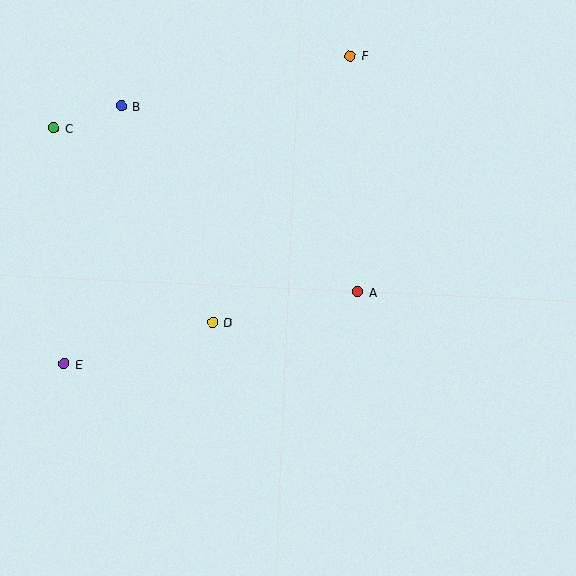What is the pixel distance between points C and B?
The distance between C and B is 71 pixels.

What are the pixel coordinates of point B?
Point B is at (121, 106).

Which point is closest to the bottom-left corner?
Point E is closest to the bottom-left corner.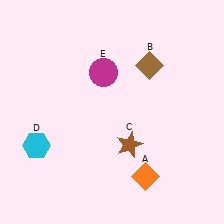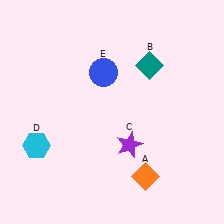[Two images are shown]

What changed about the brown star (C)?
In Image 1, C is brown. In Image 2, it changed to purple.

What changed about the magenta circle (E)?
In Image 1, E is magenta. In Image 2, it changed to blue.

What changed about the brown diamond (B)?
In Image 1, B is brown. In Image 2, it changed to teal.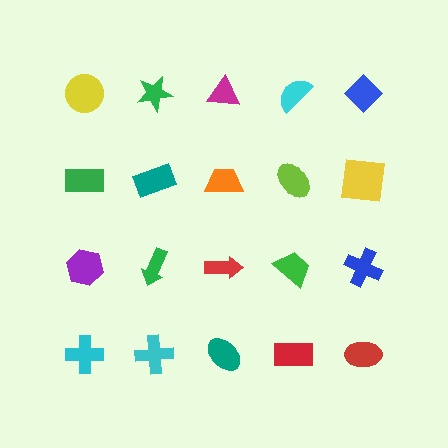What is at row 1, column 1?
A yellow circle.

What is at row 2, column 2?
A teal rectangle.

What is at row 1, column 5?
A blue diamond.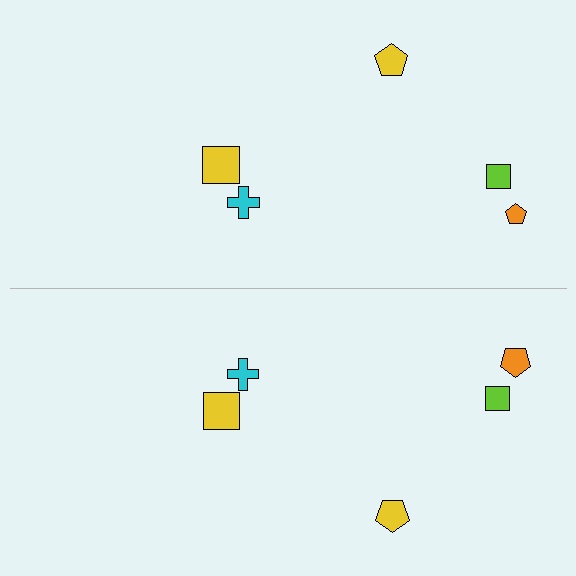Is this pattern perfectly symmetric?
No, the pattern is not perfectly symmetric. The orange pentagon on the bottom side has a different size than its mirror counterpart.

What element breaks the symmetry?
The orange pentagon on the bottom side has a different size than its mirror counterpart.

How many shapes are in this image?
There are 10 shapes in this image.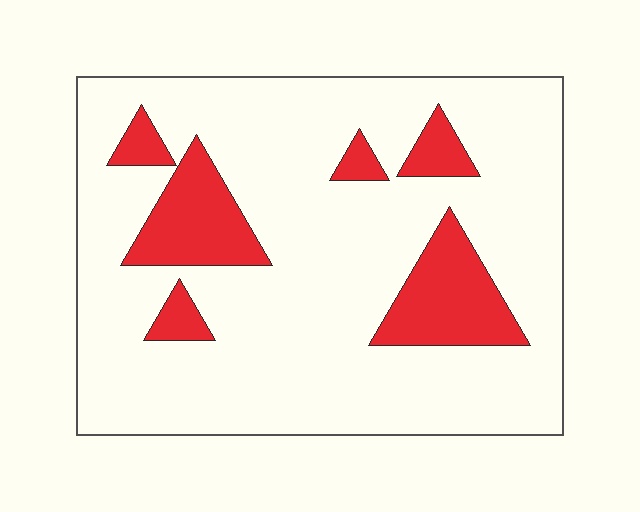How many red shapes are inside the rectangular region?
6.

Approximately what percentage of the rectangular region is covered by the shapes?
Approximately 20%.